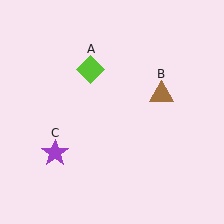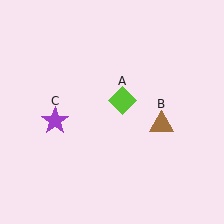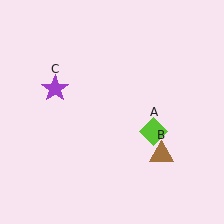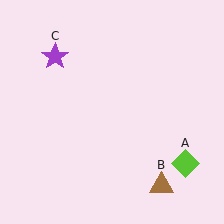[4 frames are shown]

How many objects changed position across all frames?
3 objects changed position: lime diamond (object A), brown triangle (object B), purple star (object C).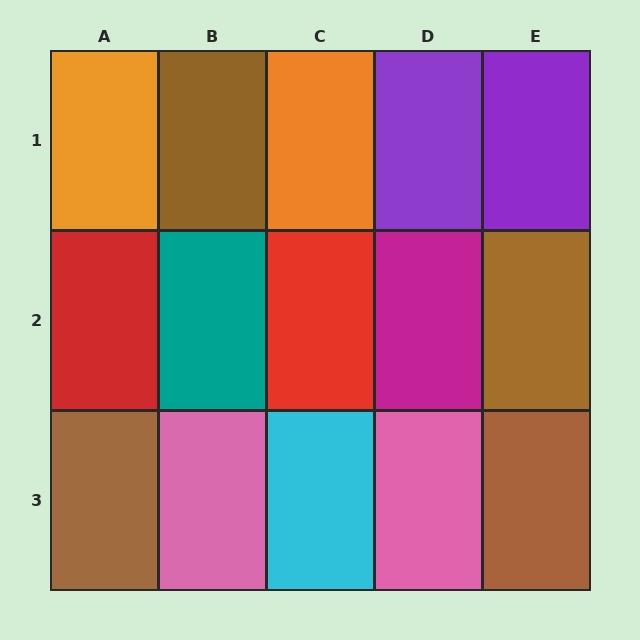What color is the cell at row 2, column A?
Red.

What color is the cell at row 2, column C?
Red.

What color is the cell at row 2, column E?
Brown.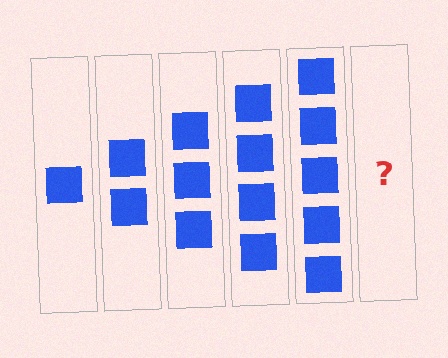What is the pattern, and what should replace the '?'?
The pattern is that each step adds one more square. The '?' should be 6 squares.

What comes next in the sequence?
The next element should be 6 squares.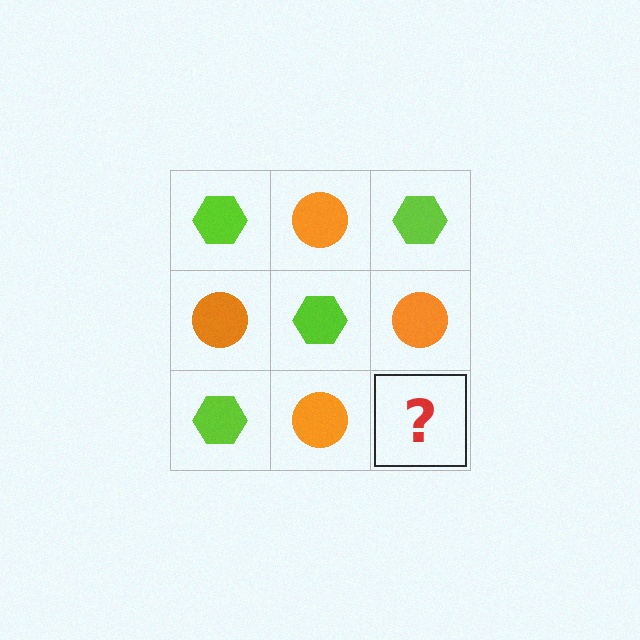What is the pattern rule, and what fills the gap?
The rule is that it alternates lime hexagon and orange circle in a checkerboard pattern. The gap should be filled with a lime hexagon.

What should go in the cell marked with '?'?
The missing cell should contain a lime hexagon.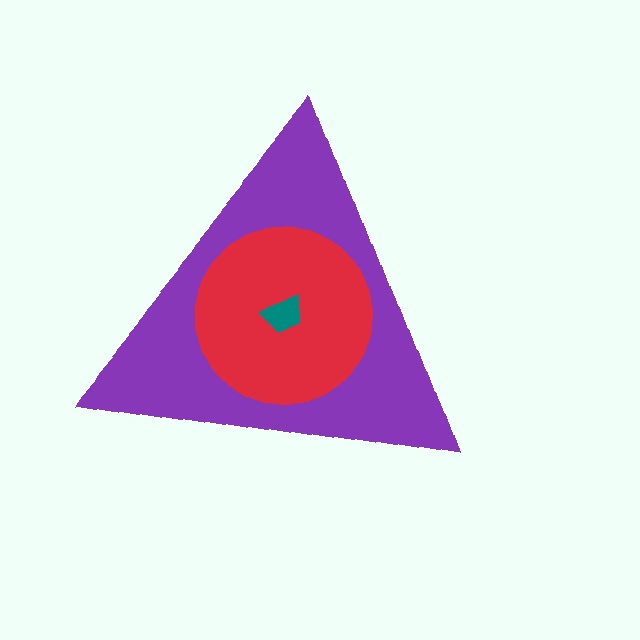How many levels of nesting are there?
3.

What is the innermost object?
The teal trapezoid.